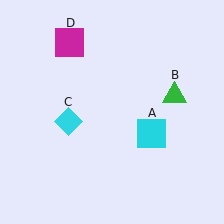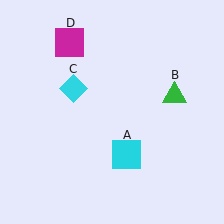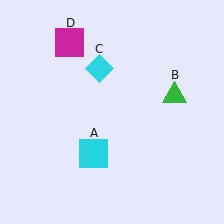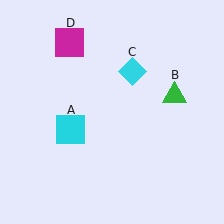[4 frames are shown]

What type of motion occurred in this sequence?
The cyan square (object A), cyan diamond (object C) rotated clockwise around the center of the scene.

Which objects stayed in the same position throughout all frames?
Green triangle (object B) and magenta square (object D) remained stationary.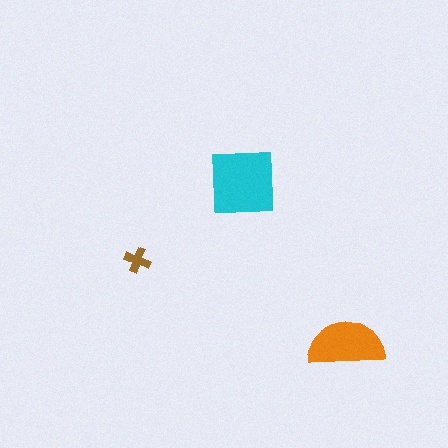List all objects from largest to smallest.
The cyan square, the orange semicircle, the brown cross.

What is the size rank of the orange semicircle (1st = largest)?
2nd.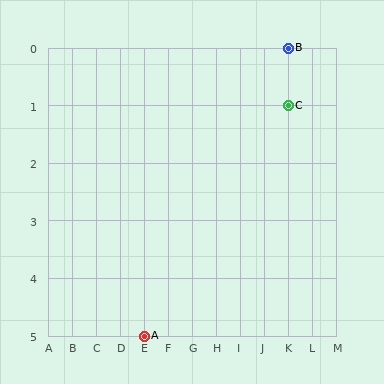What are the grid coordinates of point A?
Point A is at grid coordinates (E, 5).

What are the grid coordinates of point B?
Point B is at grid coordinates (K, 0).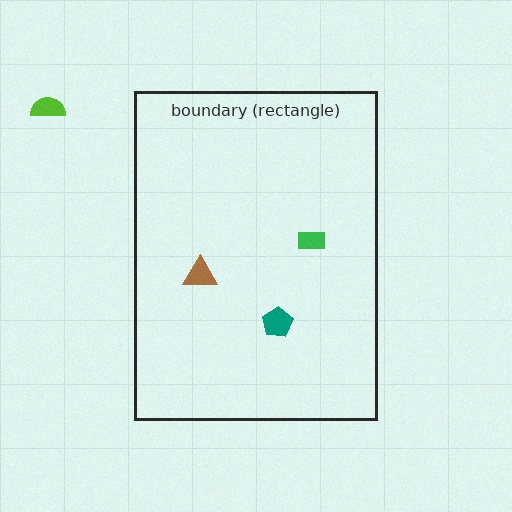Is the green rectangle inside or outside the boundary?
Inside.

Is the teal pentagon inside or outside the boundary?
Inside.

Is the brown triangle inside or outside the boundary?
Inside.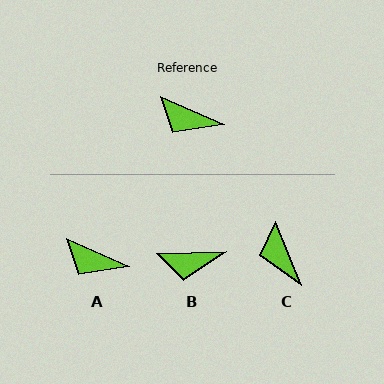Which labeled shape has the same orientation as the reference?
A.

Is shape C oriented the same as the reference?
No, it is off by about 43 degrees.